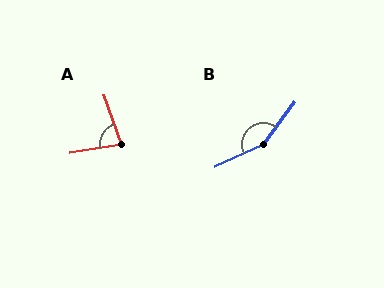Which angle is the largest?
B, at approximately 151 degrees.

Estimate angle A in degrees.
Approximately 80 degrees.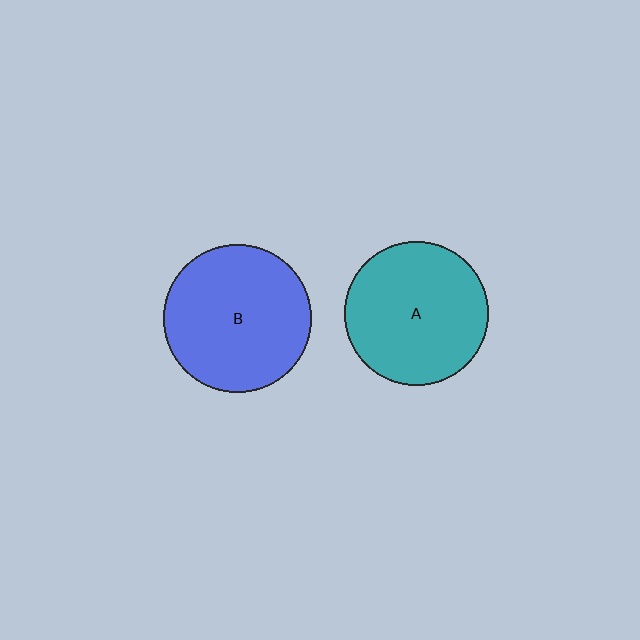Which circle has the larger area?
Circle B (blue).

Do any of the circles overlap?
No, none of the circles overlap.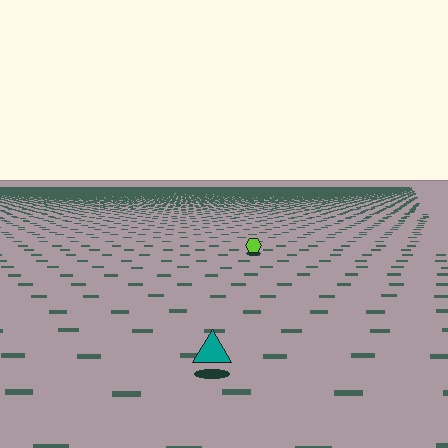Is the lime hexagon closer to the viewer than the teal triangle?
No. The teal triangle is closer — you can tell from the texture gradient: the ground texture is coarser near it.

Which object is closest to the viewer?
The teal triangle is closest. The texture marks near it are larger and more spread out.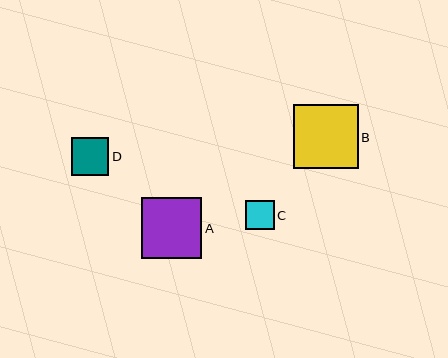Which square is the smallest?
Square C is the smallest with a size of approximately 29 pixels.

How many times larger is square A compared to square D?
Square A is approximately 1.6 times the size of square D.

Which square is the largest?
Square B is the largest with a size of approximately 65 pixels.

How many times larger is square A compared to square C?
Square A is approximately 2.1 times the size of square C.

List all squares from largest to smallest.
From largest to smallest: B, A, D, C.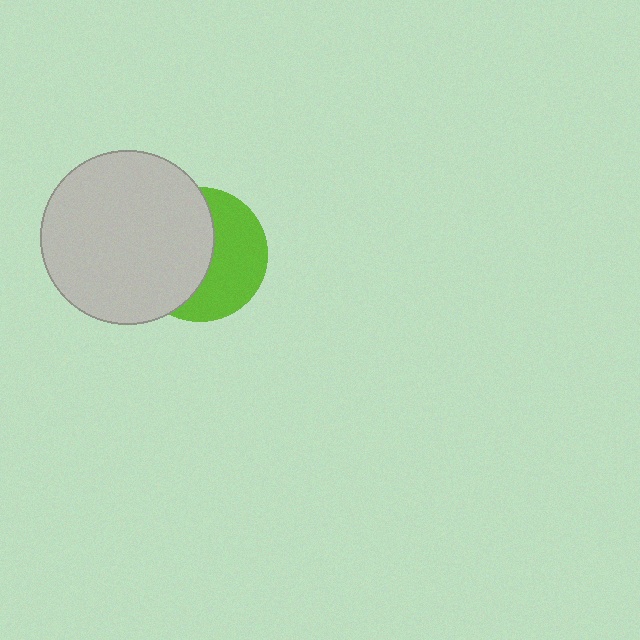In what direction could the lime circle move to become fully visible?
The lime circle could move right. That would shift it out from behind the light gray circle entirely.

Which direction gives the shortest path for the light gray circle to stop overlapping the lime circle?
Moving left gives the shortest separation.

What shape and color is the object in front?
The object in front is a light gray circle.